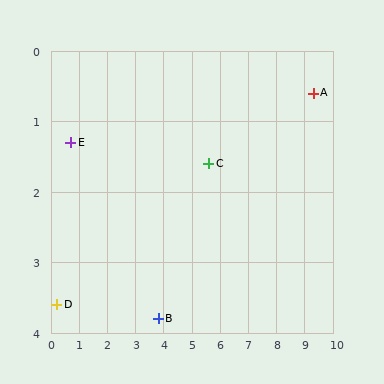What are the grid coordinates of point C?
Point C is at approximately (5.6, 1.6).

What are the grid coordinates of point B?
Point B is at approximately (3.8, 3.8).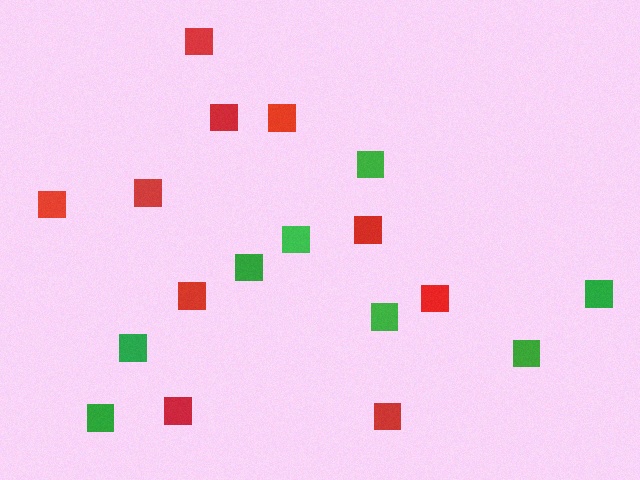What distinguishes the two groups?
There are 2 groups: one group of red squares (10) and one group of green squares (8).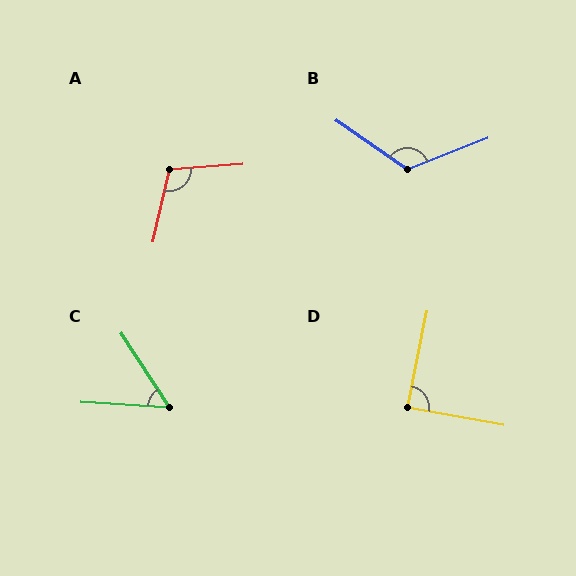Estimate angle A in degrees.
Approximately 107 degrees.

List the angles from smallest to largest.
C (53°), D (89°), A (107°), B (124°).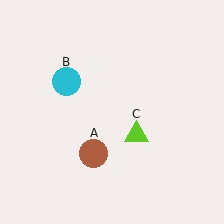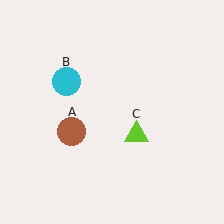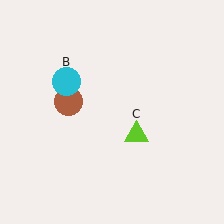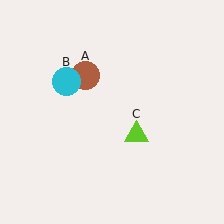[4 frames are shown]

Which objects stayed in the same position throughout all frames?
Cyan circle (object B) and lime triangle (object C) remained stationary.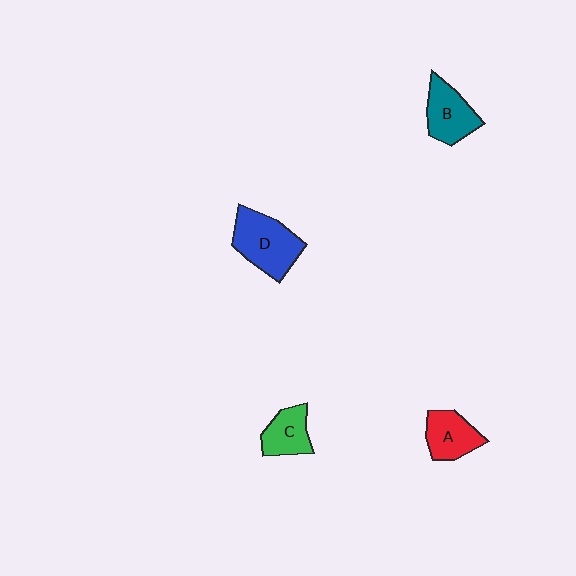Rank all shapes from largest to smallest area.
From largest to smallest: D (blue), B (teal), A (red), C (green).